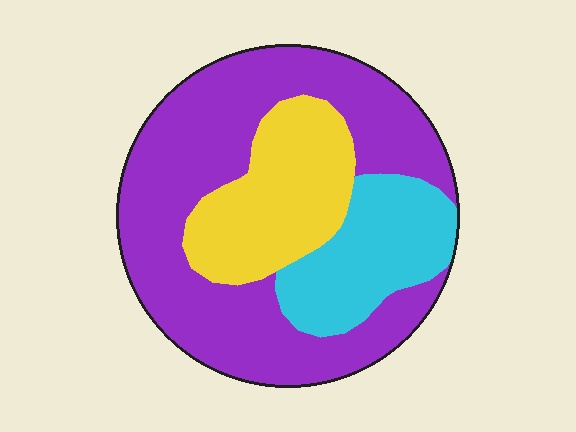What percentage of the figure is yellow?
Yellow takes up about one fifth (1/5) of the figure.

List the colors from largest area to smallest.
From largest to smallest: purple, yellow, cyan.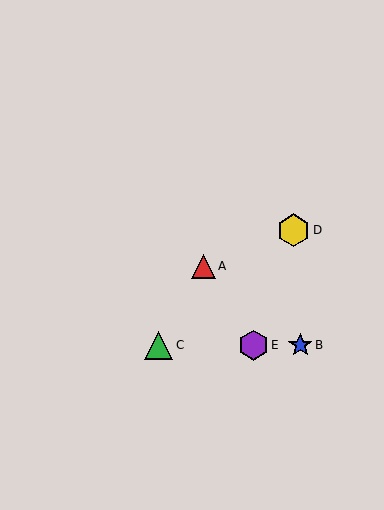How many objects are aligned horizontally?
3 objects (B, C, E) are aligned horizontally.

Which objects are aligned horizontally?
Objects B, C, E are aligned horizontally.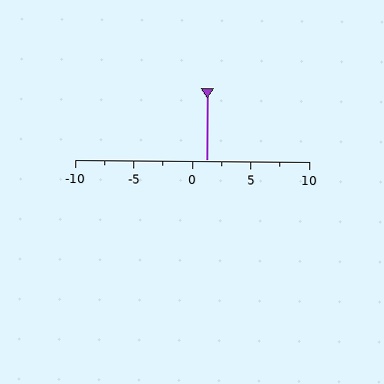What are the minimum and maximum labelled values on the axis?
The axis runs from -10 to 10.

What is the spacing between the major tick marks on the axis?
The major ticks are spaced 5 apart.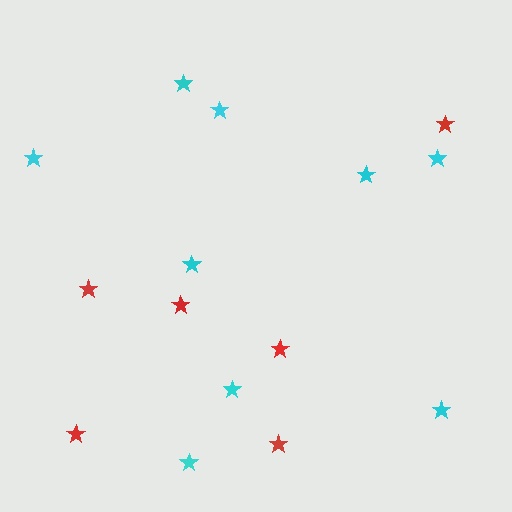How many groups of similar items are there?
There are 2 groups: one group of red stars (6) and one group of cyan stars (9).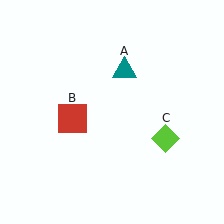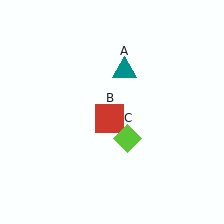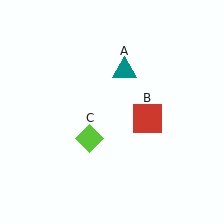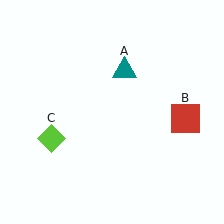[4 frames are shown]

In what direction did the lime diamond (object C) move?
The lime diamond (object C) moved left.